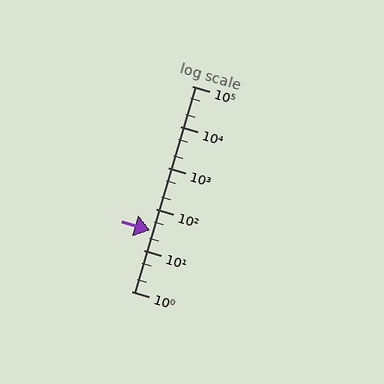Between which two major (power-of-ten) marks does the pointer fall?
The pointer is between 10 and 100.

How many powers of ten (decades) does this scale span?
The scale spans 5 decades, from 1 to 100000.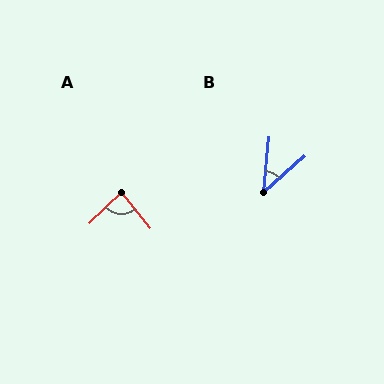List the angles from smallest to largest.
B (43°), A (85°).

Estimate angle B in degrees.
Approximately 43 degrees.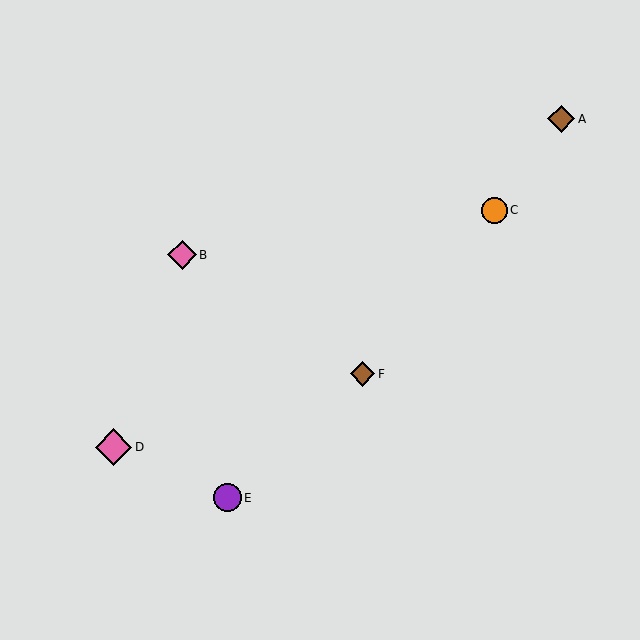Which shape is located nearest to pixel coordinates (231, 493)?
The purple circle (labeled E) at (227, 498) is nearest to that location.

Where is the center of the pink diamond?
The center of the pink diamond is at (114, 447).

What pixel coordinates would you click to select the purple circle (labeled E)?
Click at (227, 498) to select the purple circle E.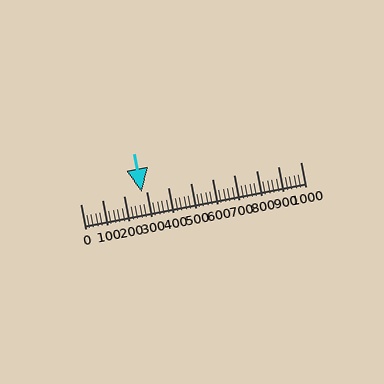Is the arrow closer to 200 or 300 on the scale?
The arrow is closer to 300.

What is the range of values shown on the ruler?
The ruler shows values from 0 to 1000.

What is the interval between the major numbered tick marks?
The major tick marks are spaced 100 units apart.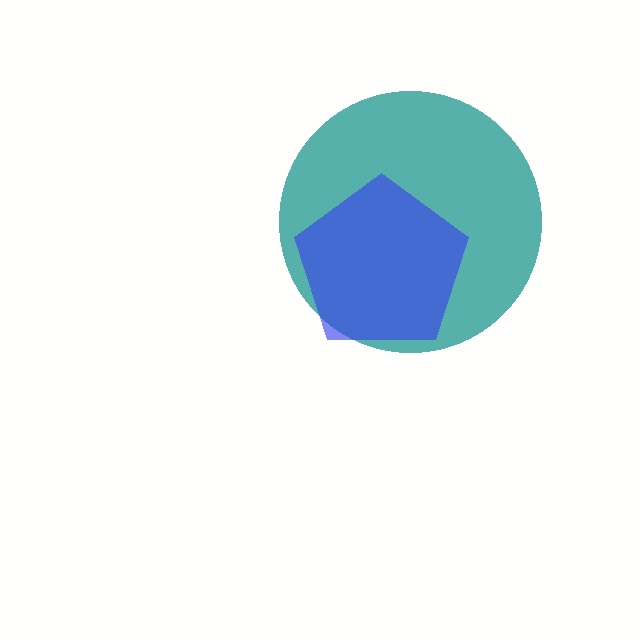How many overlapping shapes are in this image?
There are 2 overlapping shapes in the image.